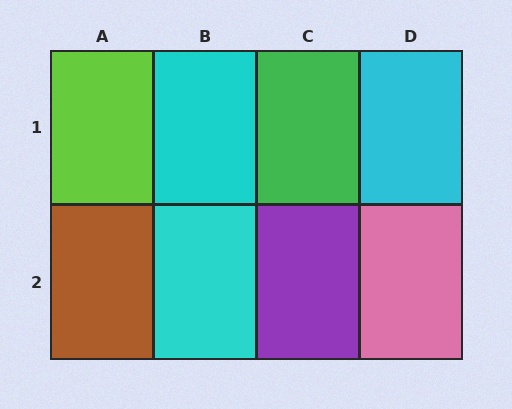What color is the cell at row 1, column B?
Cyan.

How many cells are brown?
1 cell is brown.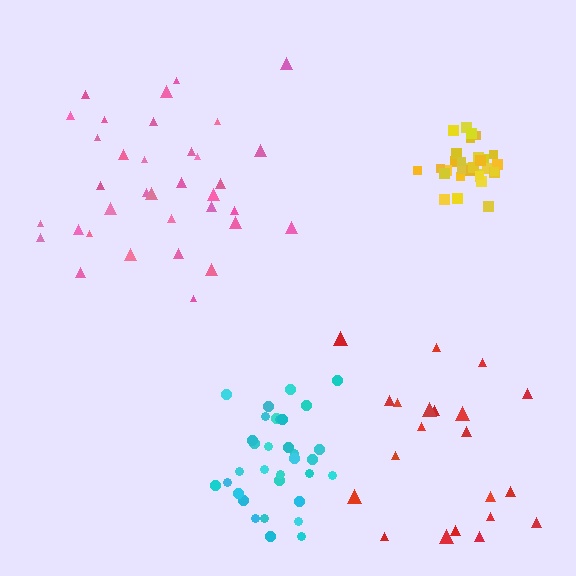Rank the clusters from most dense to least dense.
yellow, cyan, pink, red.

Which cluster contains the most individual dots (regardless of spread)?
Pink (35).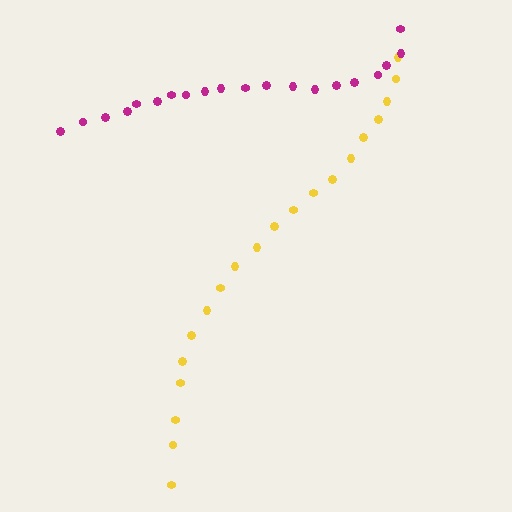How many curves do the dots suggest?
There are 2 distinct paths.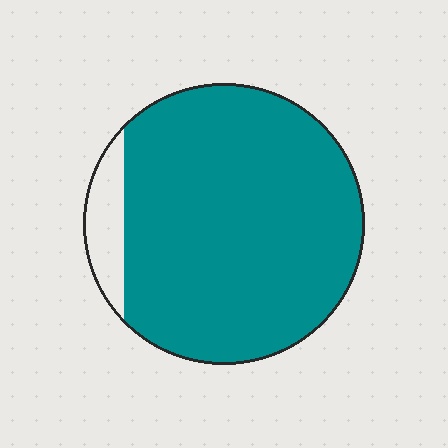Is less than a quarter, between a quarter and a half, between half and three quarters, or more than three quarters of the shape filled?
More than three quarters.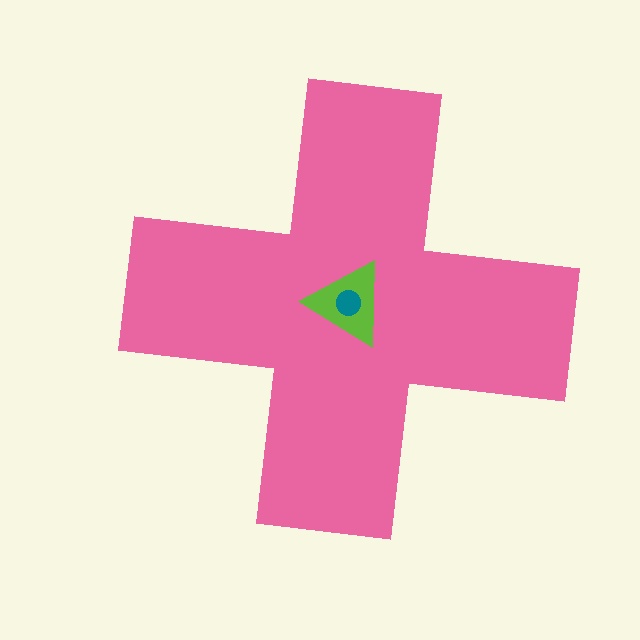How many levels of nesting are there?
3.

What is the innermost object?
The teal circle.